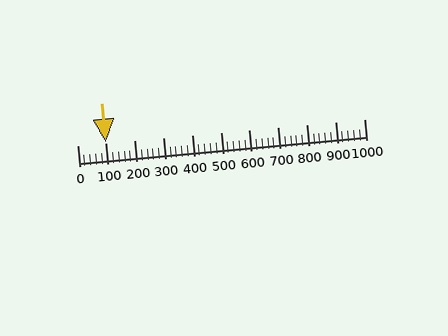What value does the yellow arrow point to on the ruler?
The yellow arrow points to approximately 100.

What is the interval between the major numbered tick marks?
The major tick marks are spaced 100 units apart.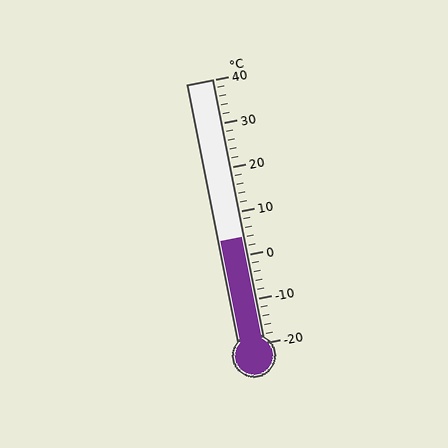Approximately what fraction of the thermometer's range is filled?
The thermometer is filled to approximately 40% of its range.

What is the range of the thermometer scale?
The thermometer scale ranges from -20°C to 40°C.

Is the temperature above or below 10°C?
The temperature is below 10°C.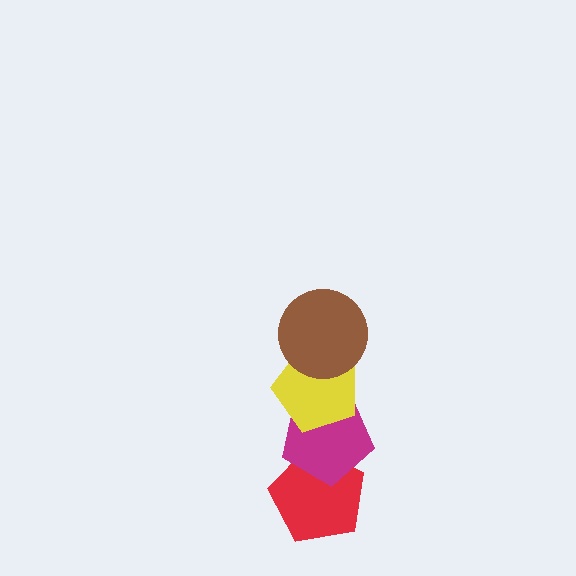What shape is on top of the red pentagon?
The magenta pentagon is on top of the red pentagon.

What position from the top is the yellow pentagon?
The yellow pentagon is 2nd from the top.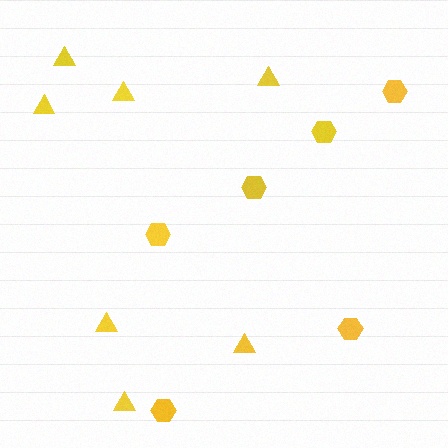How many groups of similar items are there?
There are 2 groups: one group of hexagons (6) and one group of triangles (7).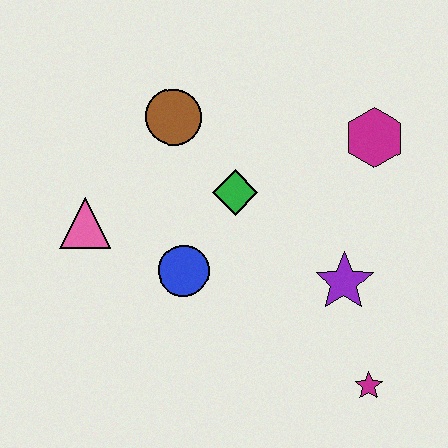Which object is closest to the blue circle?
The green diamond is closest to the blue circle.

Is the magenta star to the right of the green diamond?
Yes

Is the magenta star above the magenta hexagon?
No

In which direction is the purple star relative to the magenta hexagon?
The purple star is below the magenta hexagon.